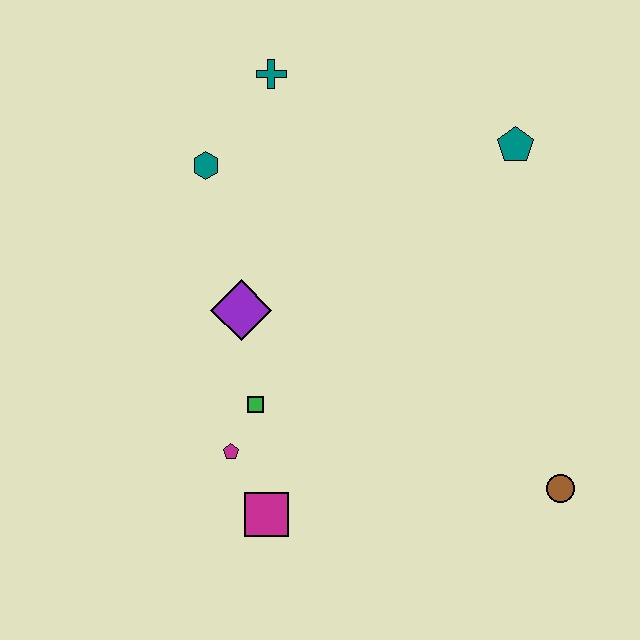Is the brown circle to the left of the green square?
No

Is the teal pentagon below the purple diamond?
No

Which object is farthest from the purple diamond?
The brown circle is farthest from the purple diamond.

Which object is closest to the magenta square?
The magenta pentagon is closest to the magenta square.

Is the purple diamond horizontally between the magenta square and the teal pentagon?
No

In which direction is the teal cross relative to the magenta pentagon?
The teal cross is above the magenta pentagon.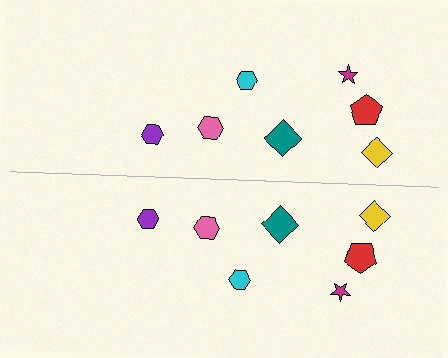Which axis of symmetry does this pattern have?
The pattern has a horizontal axis of symmetry running through the center of the image.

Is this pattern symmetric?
Yes, this pattern has bilateral (reflection) symmetry.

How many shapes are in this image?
There are 14 shapes in this image.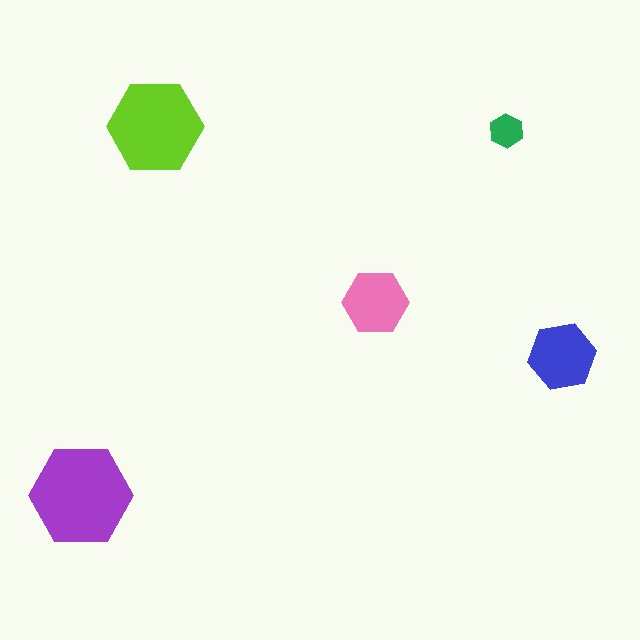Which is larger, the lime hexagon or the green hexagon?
The lime one.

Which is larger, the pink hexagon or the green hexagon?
The pink one.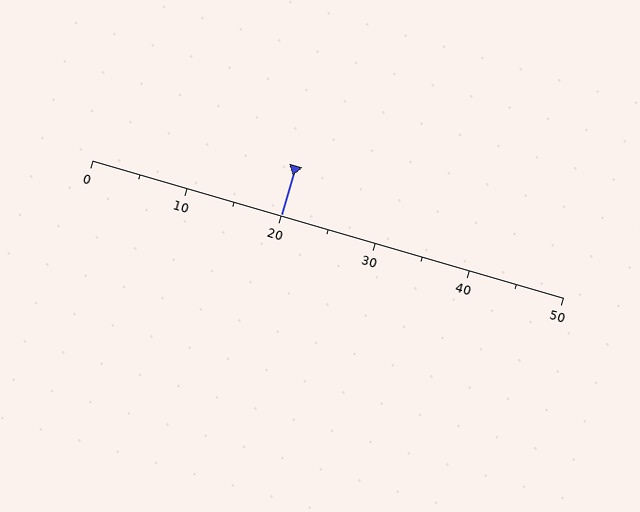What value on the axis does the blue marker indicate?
The marker indicates approximately 20.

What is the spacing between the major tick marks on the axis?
The major ticks are spaced 10 apart.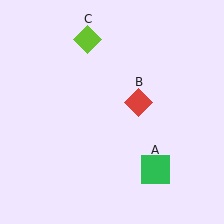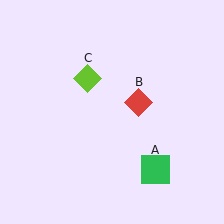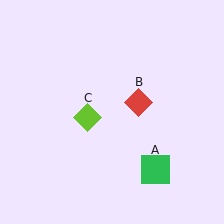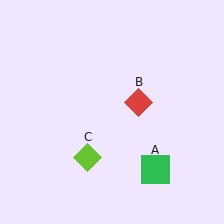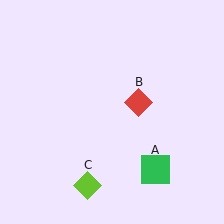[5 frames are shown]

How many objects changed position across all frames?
1 object changed position: lime diamond (object C).